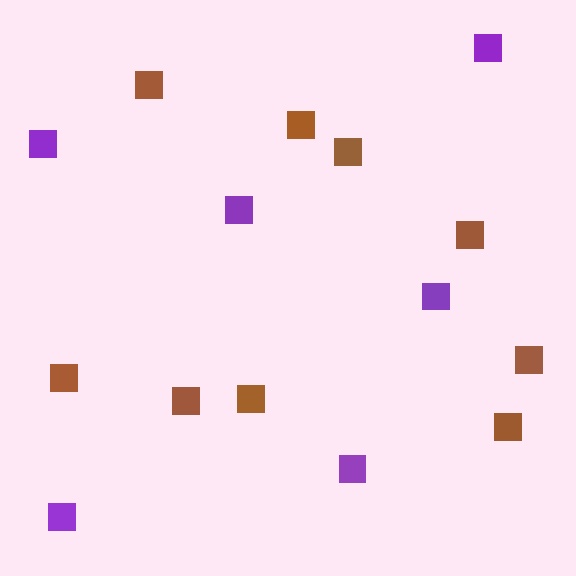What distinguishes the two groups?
There are 2 groups: one group of brown squares (9) and one group of purple squares (6).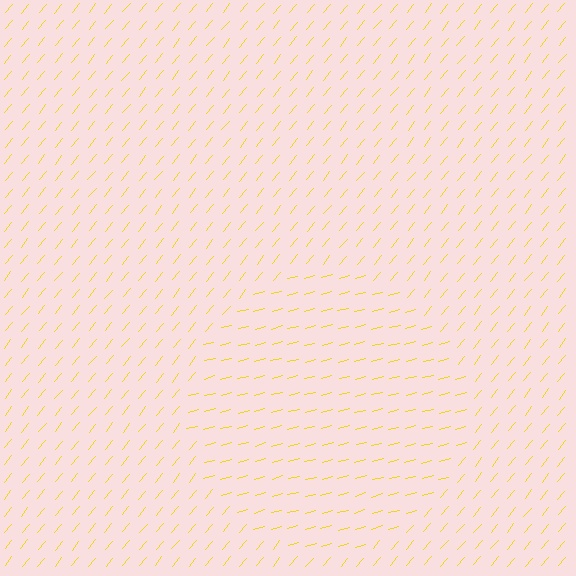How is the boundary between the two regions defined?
The boundary is defined purely by a change in line orientation (approximately 36 degrees difference). All lines are the same color and thickness.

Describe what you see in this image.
The image is filled with small yellow line segments. A circle region in the image has lines oriented differently from the surrounding lines, creating a visible texture boundary.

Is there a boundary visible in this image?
Yes, there is a texture boundary formed by a change in line orientation.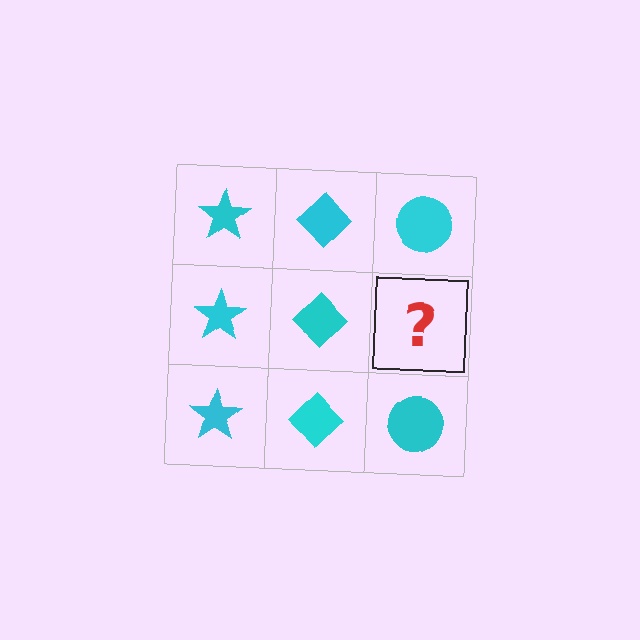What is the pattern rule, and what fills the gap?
The rule is that each column has a consistent shape. The gap should be filled with a cyan circle.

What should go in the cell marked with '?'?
The missing cell should contain a cyan circle.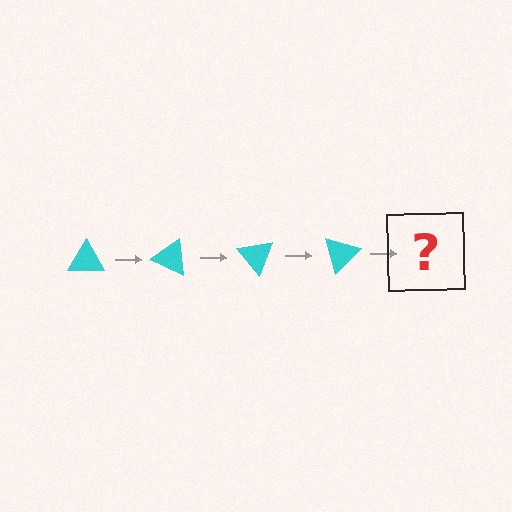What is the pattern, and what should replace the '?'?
The pattern is that the triangle rotates 25 degrees each step. The '?' should be a cyan triangle rotated 100 degrees.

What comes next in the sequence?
The next element should be a cyan triangle rotated 100 degrees.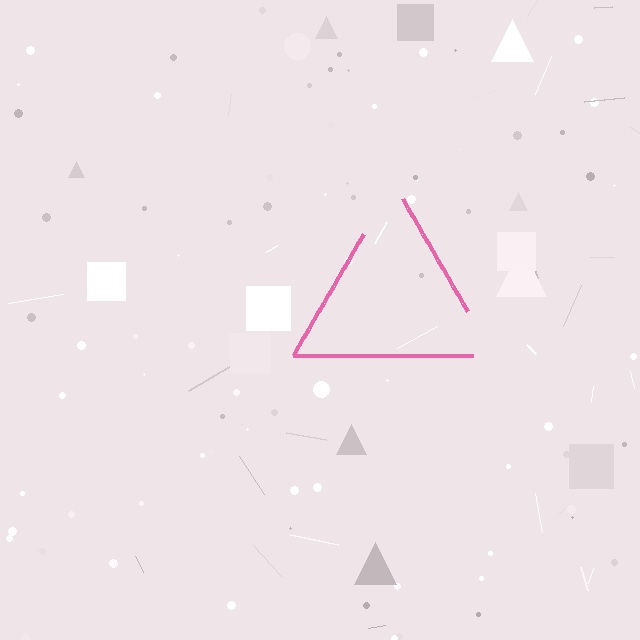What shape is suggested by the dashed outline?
The dashed outline suggests a triangle.